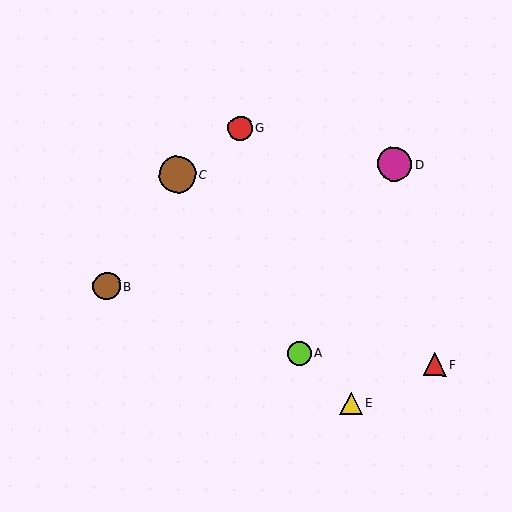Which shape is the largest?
The brown circle (labeled C) is the largest.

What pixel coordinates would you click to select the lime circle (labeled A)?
Click at (299, 353) to select the lime circle A.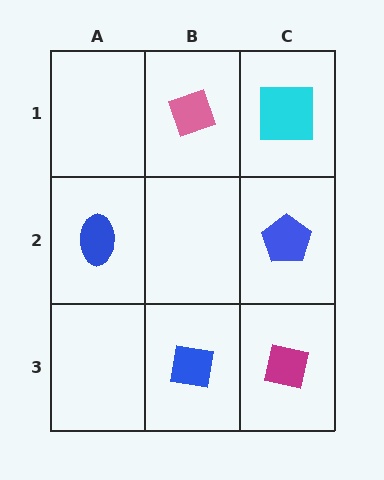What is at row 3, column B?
A blue square.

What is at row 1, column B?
A pink diamond.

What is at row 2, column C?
A blue pentagon.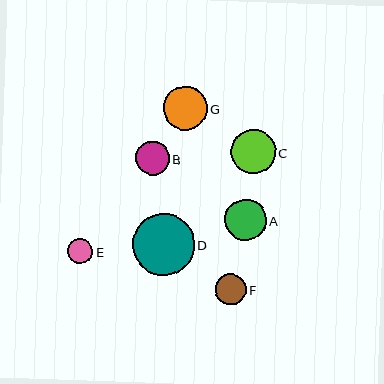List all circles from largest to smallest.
From largest to smallest: D, C, G, A, B, F, E.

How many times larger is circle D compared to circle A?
Circle D is approximately 1.5 times the size of circle A.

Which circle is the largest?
Circle D is the largest with a size of approximately 62 pixels.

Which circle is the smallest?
Circle E is the smallest with a size of approximately 25 pixels.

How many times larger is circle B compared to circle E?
Circle B is approximately 1.3 times the size of circle E.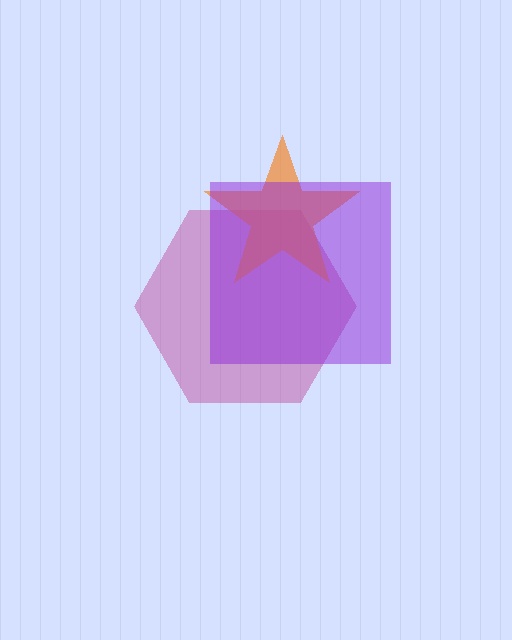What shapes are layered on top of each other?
The layered shapes are: a magenta hexagon, an orange star, a purple square.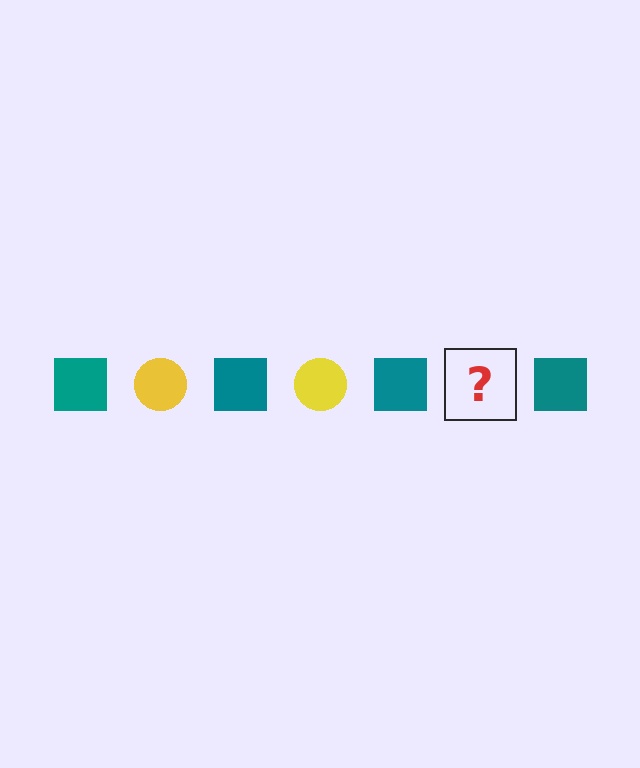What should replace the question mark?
The question mark should be replaced with a yellow circle.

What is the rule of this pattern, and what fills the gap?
The rule is that the pattern alternates between teal square and yellow circle. The gap should be filled with a yellow circle.